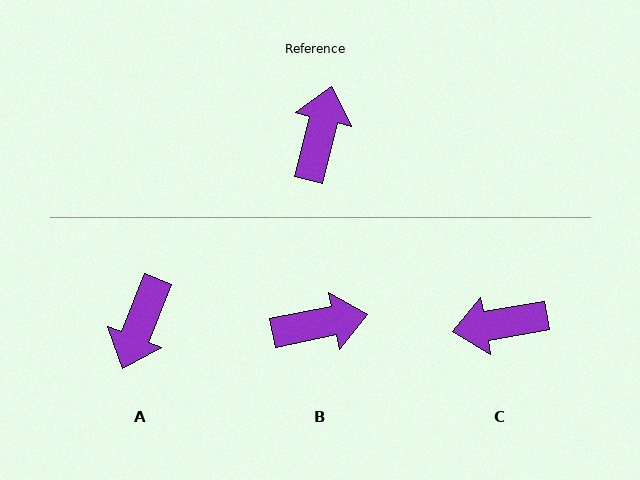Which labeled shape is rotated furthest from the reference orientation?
A, about 172 degrees away.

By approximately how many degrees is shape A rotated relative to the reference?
Approximately 172 degrees counter-clockwise.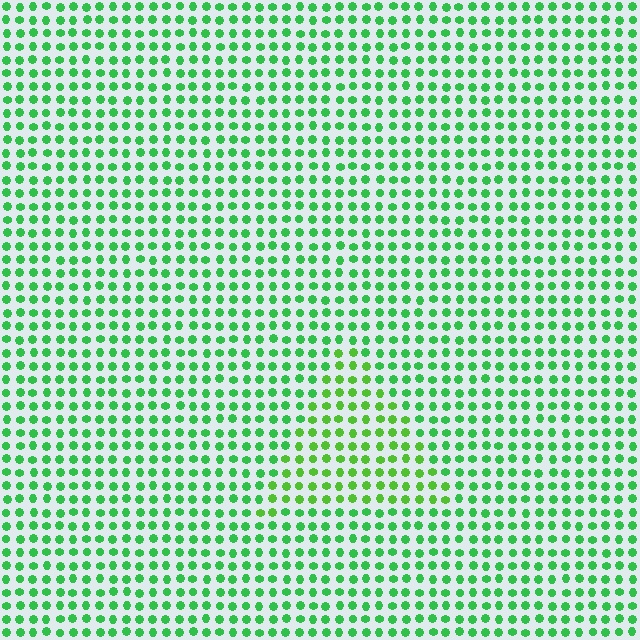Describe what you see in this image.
The image is filled with small green elements in a uniform arrangement. A triangle-shaped region is visible where the elements are tinted to a slightly different hue, forming a subtle color boundary.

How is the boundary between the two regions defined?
The boundary is defined purely by a slight shift in hue (about 24 degrees). Spacing, size, and orientation are identical on both sides.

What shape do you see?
I see a triangle.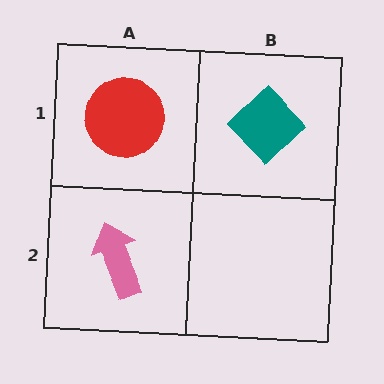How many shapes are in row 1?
2 shapes.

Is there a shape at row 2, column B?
No, that cell is empty.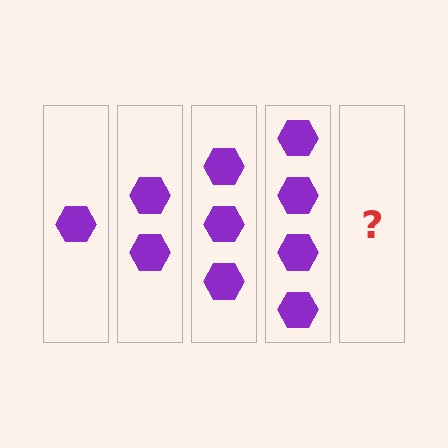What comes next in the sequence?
The next element should be 5 hexagons.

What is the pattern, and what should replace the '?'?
The pattern is that each step adds one more hexagon. The '?' should be 5 hexagons.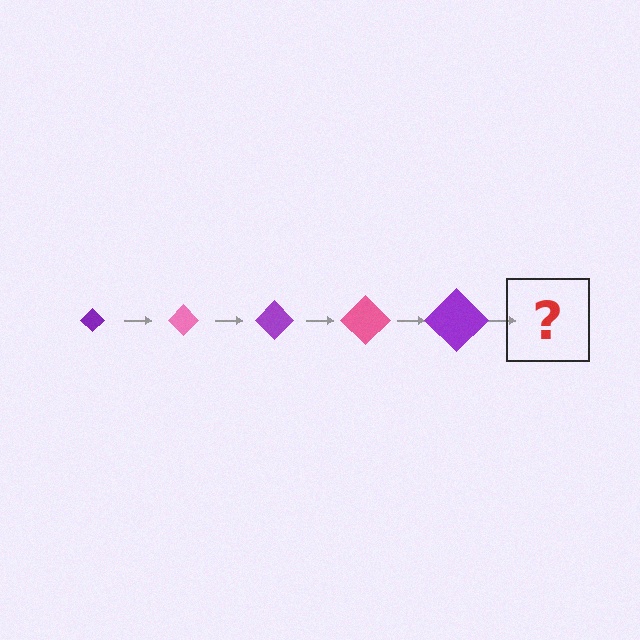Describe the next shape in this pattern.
It should be a pink diamond, larger than the previous one.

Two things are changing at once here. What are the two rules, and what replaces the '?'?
The two rules are that the diamond grows larger each step and the color cycles through purple and pink. The '?' should be a pink diamond, larger than the previous one.